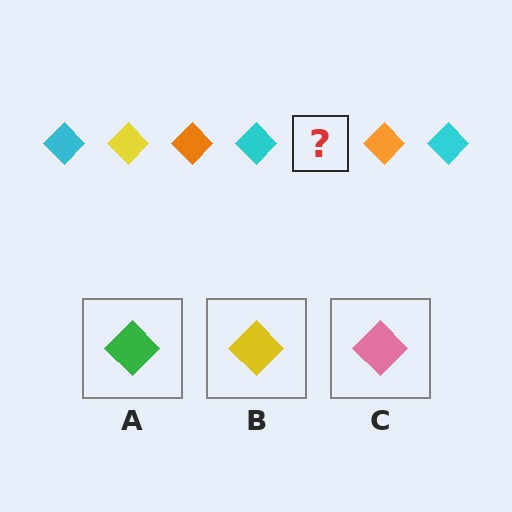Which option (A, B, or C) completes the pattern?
B.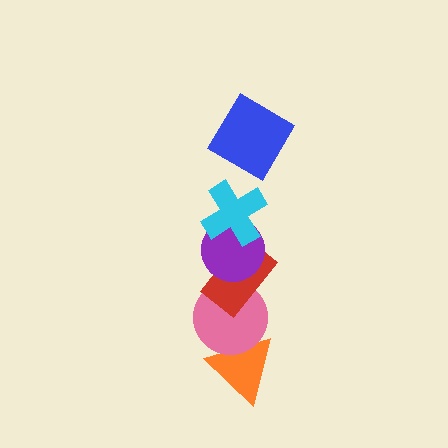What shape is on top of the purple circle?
The cyan cross is on top of the purple circle.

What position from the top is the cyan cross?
The cyan cross is 2nd from the top.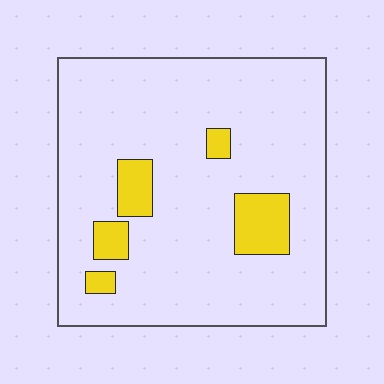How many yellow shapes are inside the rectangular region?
5.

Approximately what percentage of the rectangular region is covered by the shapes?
Approximately 10%.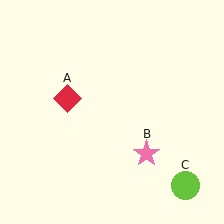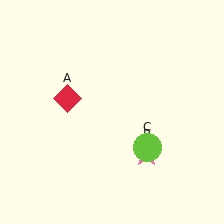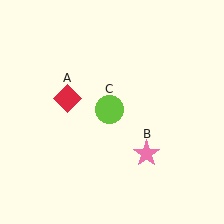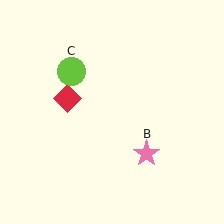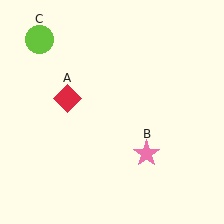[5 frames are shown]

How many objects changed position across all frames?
1 object changed position: lime circle (object C).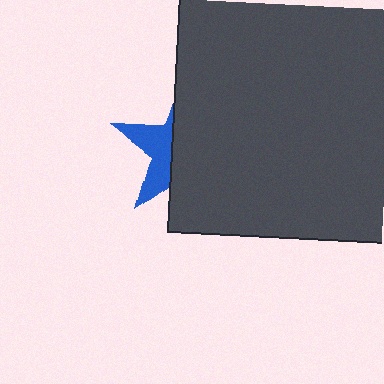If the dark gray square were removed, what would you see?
You would see the complete blue star.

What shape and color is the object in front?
The object in front is a dark gray square.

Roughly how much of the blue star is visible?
A small part of it is visible (roughly 36%).